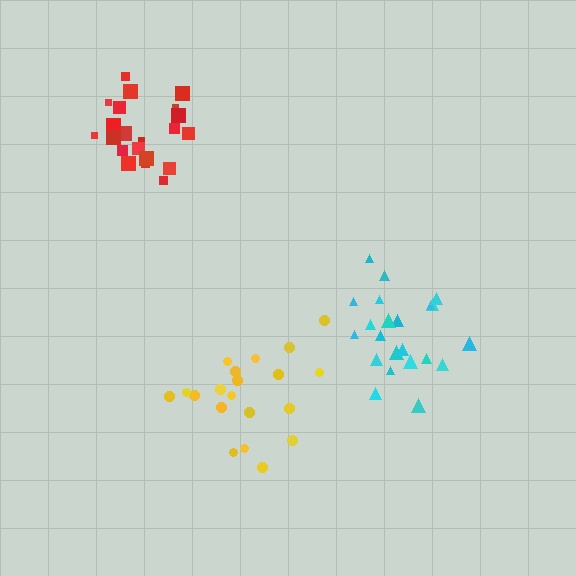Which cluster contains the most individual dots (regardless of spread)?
Cyan (22).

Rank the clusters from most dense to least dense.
red, cyan, yellow.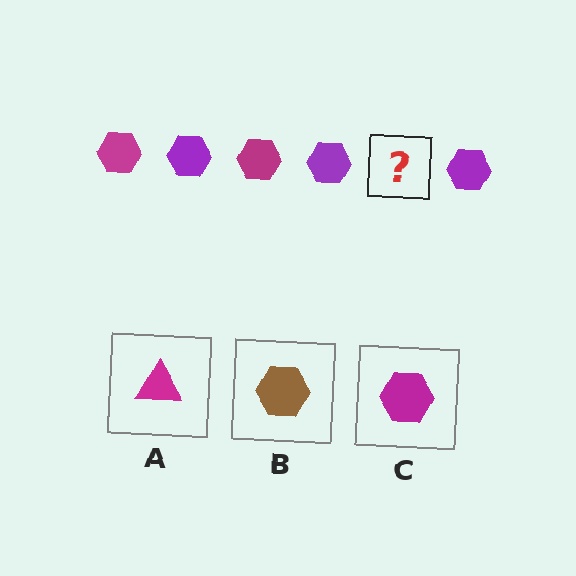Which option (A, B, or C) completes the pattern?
C.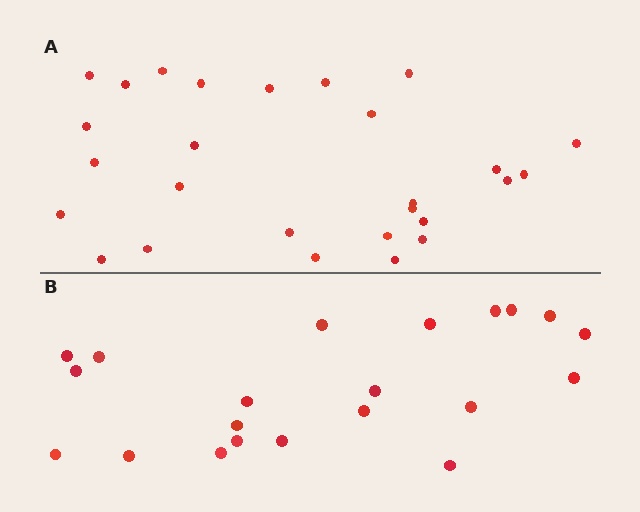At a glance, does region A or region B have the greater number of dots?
Region A (the top region) has more dots.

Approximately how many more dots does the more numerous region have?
Region A has about 6 more dots than region B.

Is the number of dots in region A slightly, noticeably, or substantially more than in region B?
Region A has noticeably more, but not dramatically so. The ratio is roughly 1.3 to 1.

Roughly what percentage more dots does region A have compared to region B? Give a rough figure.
About 30% more.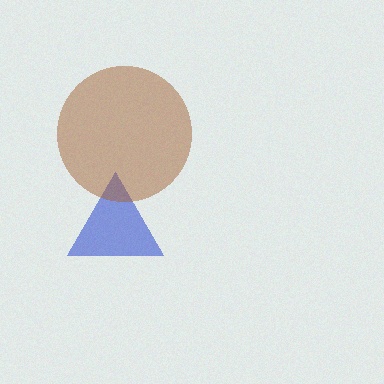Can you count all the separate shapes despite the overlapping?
Yes, there are 2 separate shapes.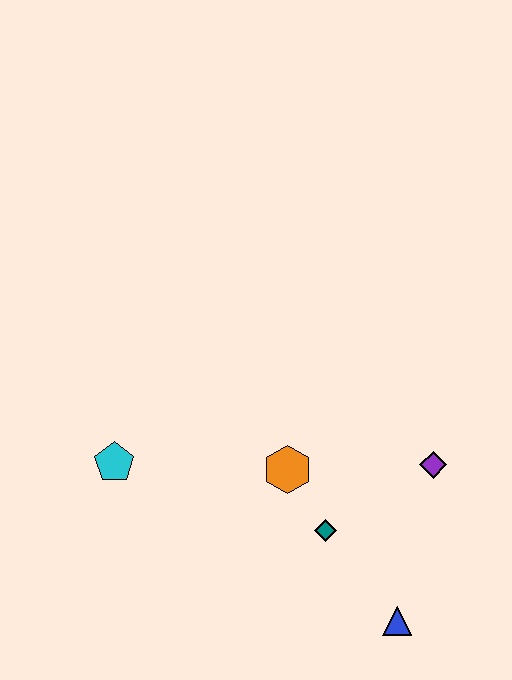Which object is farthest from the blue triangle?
The cyan pentagon is farthest from the blue triangle.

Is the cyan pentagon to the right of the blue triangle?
No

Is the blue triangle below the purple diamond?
Yes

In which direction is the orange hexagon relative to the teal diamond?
The orange hexagon is above the teal diamond.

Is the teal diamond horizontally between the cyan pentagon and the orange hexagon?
No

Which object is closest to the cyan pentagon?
The orange hexagon is closest to the cyan pentagon.